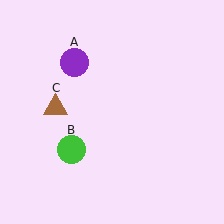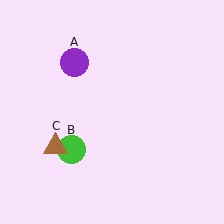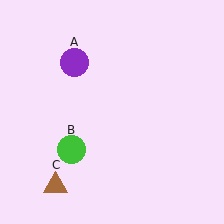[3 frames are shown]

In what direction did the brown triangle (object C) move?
The brown triangle (object C) moved down.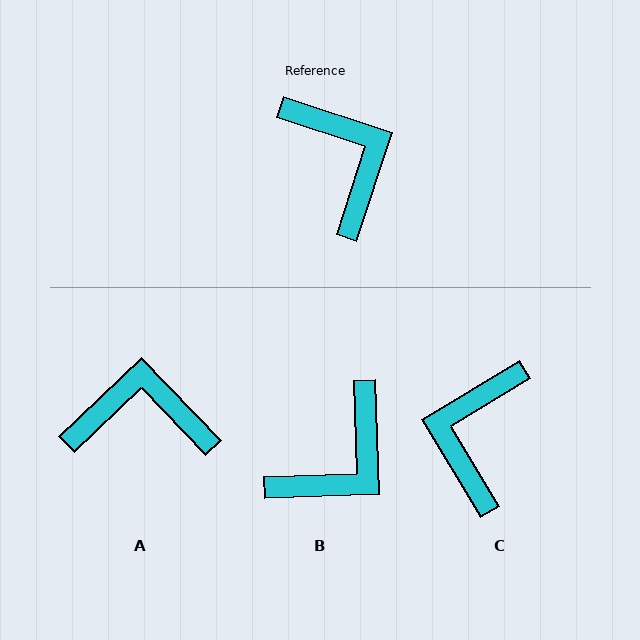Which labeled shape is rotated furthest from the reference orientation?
C, about 139 degrees away.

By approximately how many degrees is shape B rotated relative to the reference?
Approximately 70 degrees clockwise.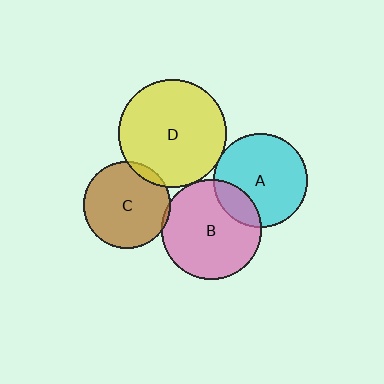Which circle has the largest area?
Circle D (yellow).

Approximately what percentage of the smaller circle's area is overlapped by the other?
Approximately 5%.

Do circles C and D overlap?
Yes.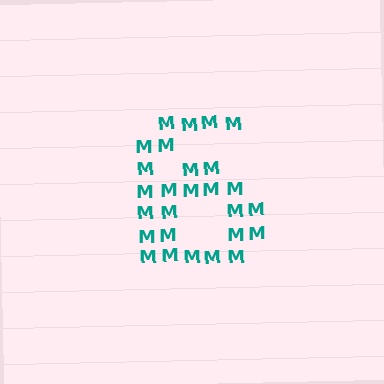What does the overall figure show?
The overall figure shows the digit 6.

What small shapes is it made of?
It is made of small letter M's.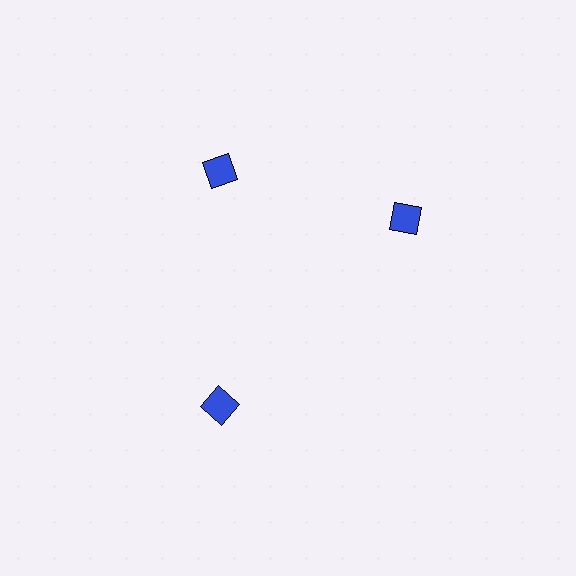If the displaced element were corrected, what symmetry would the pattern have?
It would have 3-fold rotational symmetry — the pattern would map onto itself every 120 degrees.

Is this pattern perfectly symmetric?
No. The 3 blue diamonds are arranged in a ring, but one element near the 3 o'clock position is rotated out of alignment along the ring, breaking the 3-fold rotational symmetry.